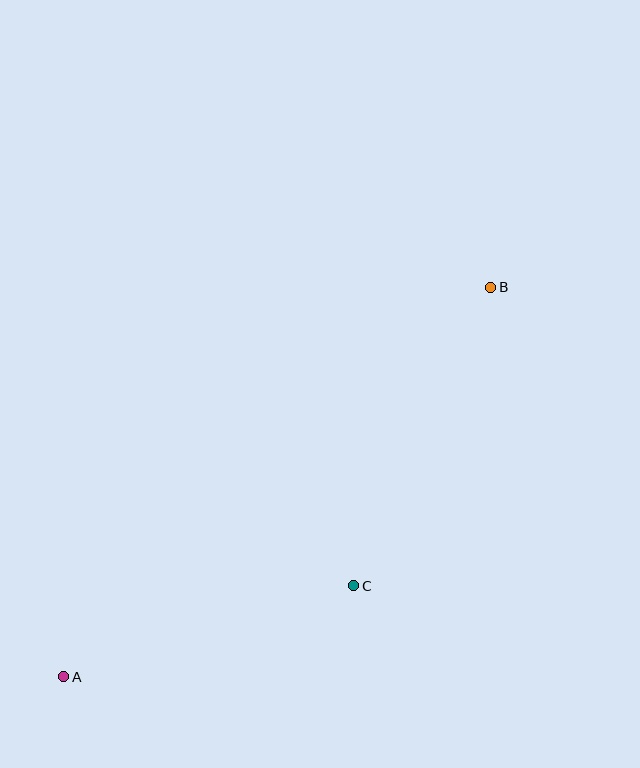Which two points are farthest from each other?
Points A and B are farthest from each other.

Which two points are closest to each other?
Points A and C are closest to each other.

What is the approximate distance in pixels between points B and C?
The distance between B and C is approximately 329 pixels.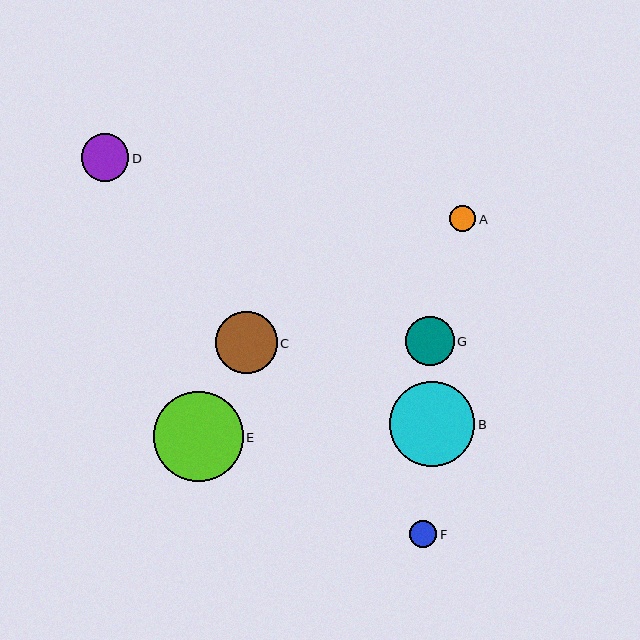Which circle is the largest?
Circle E is the largest with a size of approximately 90 pixels.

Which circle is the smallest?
Circle A is the smallest with a size of approximately 26 pixels.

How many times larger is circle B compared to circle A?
Circle B is approximately 3.2 times the size of circle A.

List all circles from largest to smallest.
From largest to smallest: E, B, C, G, D, F, A.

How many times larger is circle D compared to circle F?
Circle D is approximately 1.8 times the size of circle F.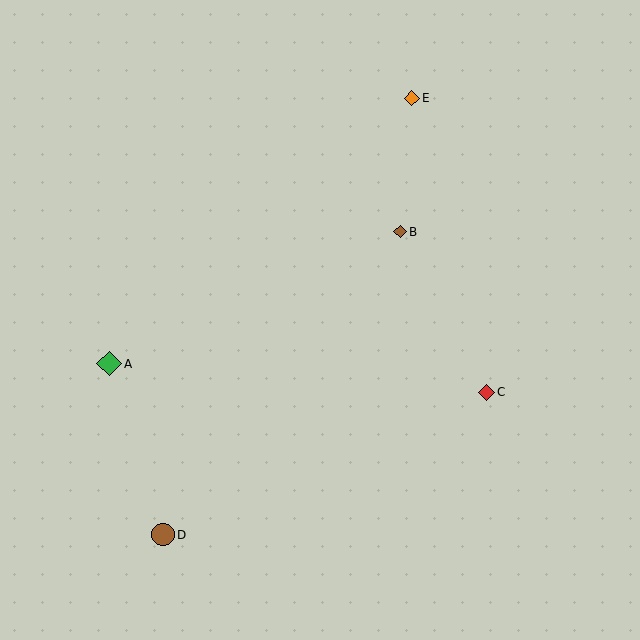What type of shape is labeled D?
Shape D is a brown circle.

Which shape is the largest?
The green diamond (labeled A) is the largest.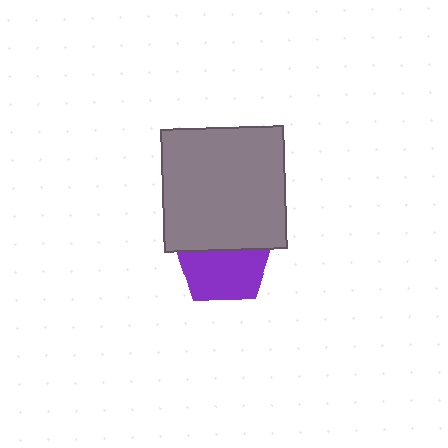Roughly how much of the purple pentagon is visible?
About half of it is visible (roughly 56%).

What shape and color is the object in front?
The object in front is a gray square.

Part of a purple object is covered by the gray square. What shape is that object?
It is a pentagon.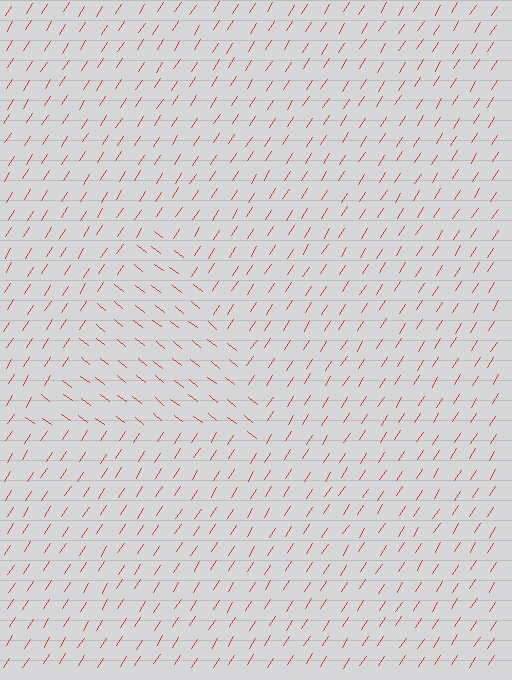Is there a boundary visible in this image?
Yes, there is a texture boundary formed by a change in line orientation.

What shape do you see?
I see a triangle.